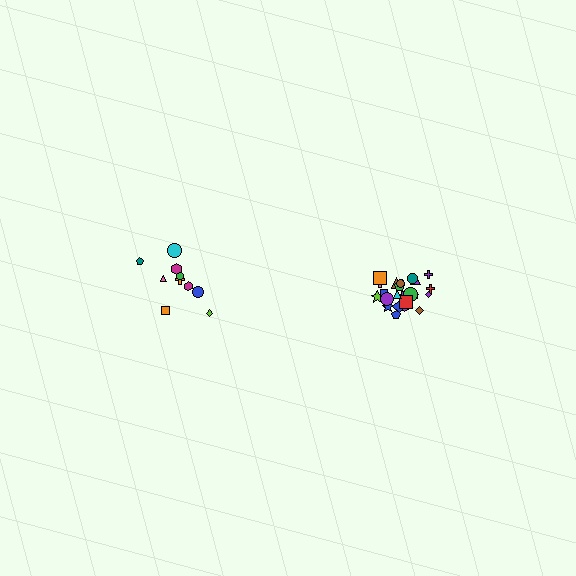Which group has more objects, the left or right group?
The right group.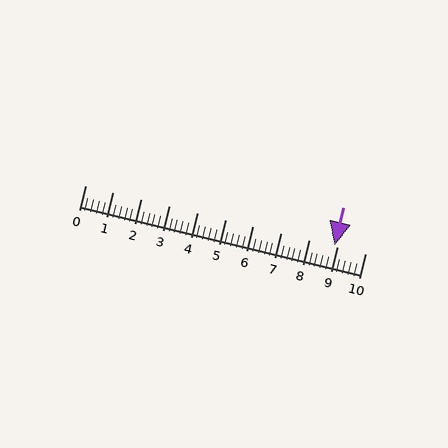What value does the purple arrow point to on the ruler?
The purple arrow points to approximately 8.9.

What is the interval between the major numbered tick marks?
The major tick marks are spaced 1 units apart.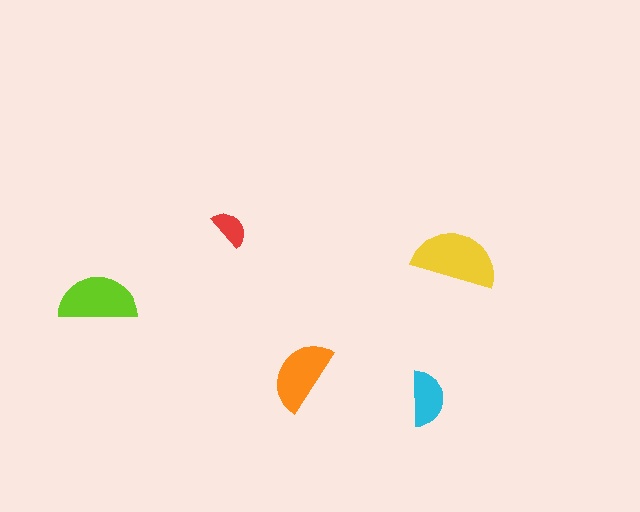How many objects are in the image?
There are 5 objects in the image.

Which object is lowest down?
The cyan semicircle is bottommost.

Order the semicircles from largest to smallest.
the yellow one, the lime one, the orange one, the cyan one, the red one.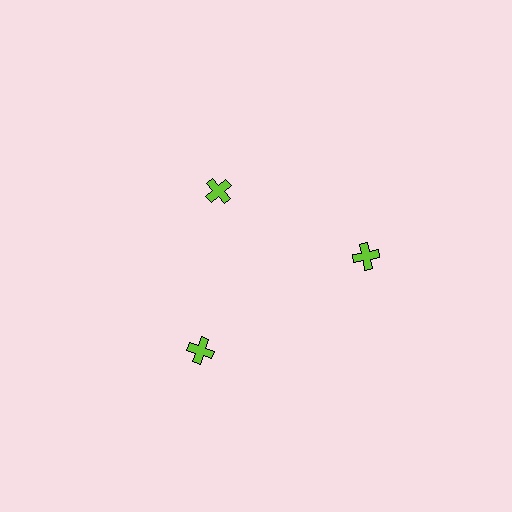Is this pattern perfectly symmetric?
No. The 3 lime crosses are arranged in a ring, but one element near the 11 o'clock position is pulled inward toward the center, breaking the 3-fold rotational symmetry.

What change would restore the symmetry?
The symmetry would be restored by moving it outward, back onto the ring so that all 3 crosses sit at equal angles and equal distance from the center.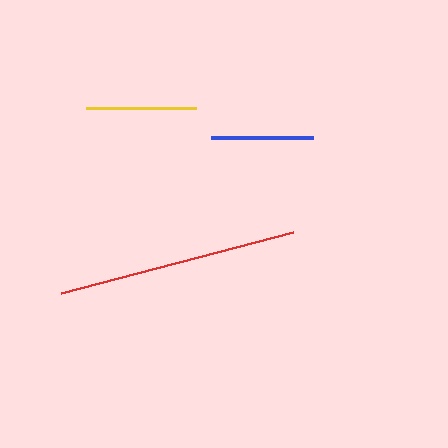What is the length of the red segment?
The red segment is approximately 240 pixels long.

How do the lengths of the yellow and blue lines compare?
The yellow and blue lines are approximately the same length.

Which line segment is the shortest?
The blue line is the shortest at approximately 102 pixels.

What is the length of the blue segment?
The blue segment is approximately 102 pixels long.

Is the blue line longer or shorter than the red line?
The red line is longer than the blue line.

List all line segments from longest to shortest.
From longest to shortest: red, yellow, blue.